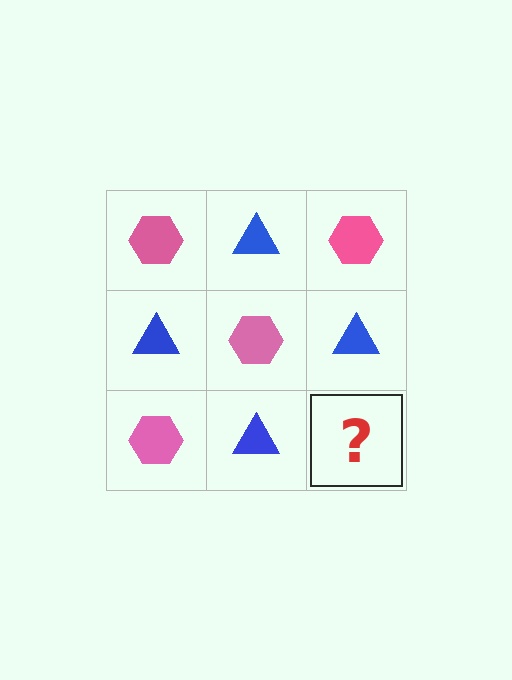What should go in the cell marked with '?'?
The missing cell should contain a pink hexagon.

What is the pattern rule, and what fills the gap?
The rule is that it alternates pink hexagon and blue triangle in a checkerboard pattern. The gap should be filled with a pink hexagon.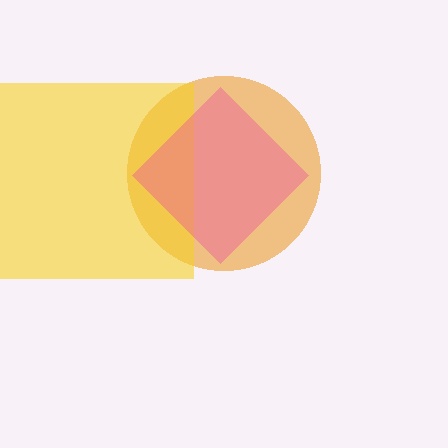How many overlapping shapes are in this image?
There are 3 overlapping shapes in the image.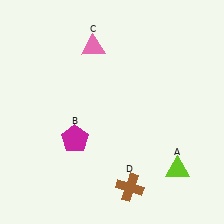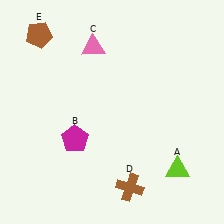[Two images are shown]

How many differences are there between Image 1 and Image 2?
There is 1 difference between the two images.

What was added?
A brown pentagon (E) was added in Image 2.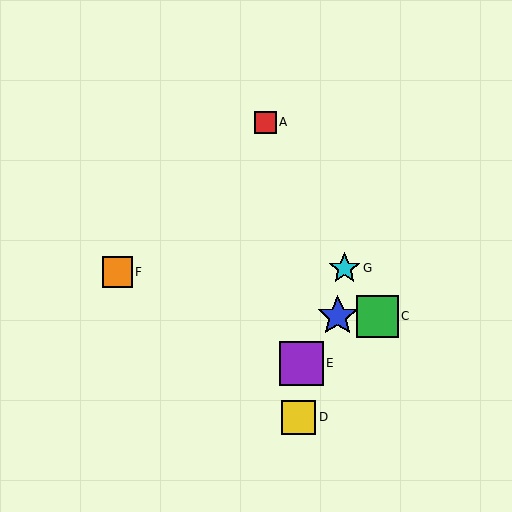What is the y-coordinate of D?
Object D is at y≈417.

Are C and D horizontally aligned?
No, C is at y≈316 and D is at y≈417.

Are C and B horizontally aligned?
Yes, both are at y≈316.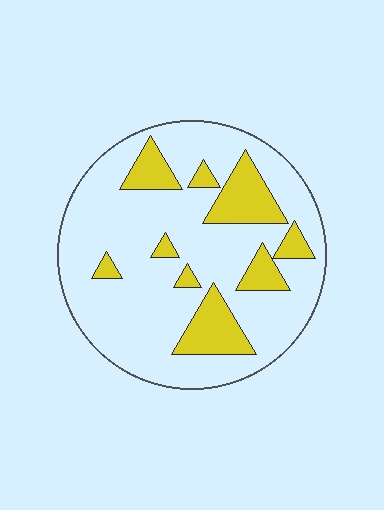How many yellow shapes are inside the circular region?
9.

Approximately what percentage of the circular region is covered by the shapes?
Approximately 20%.